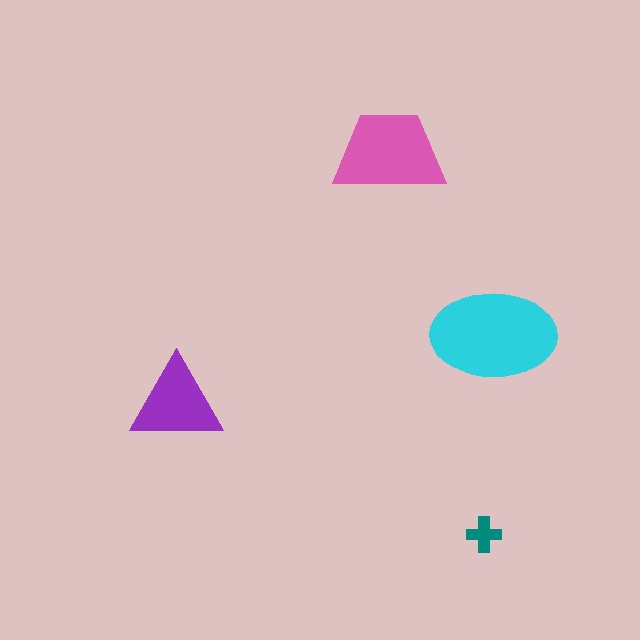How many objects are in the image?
There are 4 objects in the image.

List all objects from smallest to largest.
The teal cross, the purple triangle, the pink trapezoid, the cyan ellipse.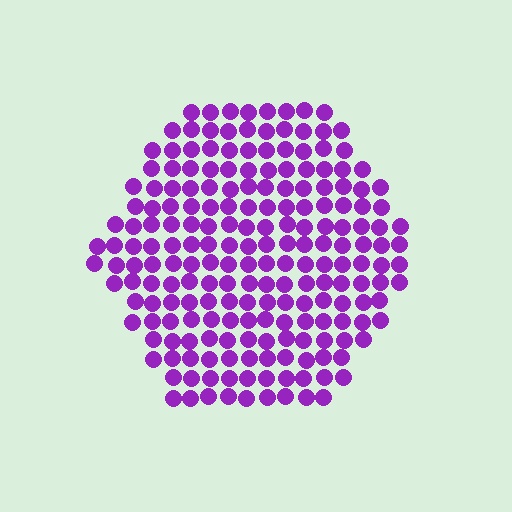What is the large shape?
The large shape is a hexagon.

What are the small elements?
The small elements are circles.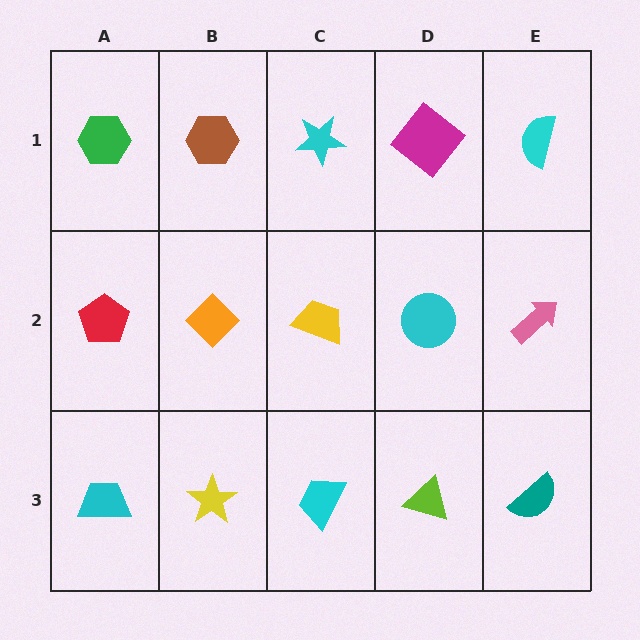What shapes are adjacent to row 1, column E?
A pink arrow (row 2, column E), a magenta diamond (row 1, column D).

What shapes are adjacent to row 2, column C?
A cyan star (row 1, column C), a cyan trapezoid (row 3, column C), an orange diamond (row 2, column B), a cyan circle (row 2, column D).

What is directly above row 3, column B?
An orange diamond.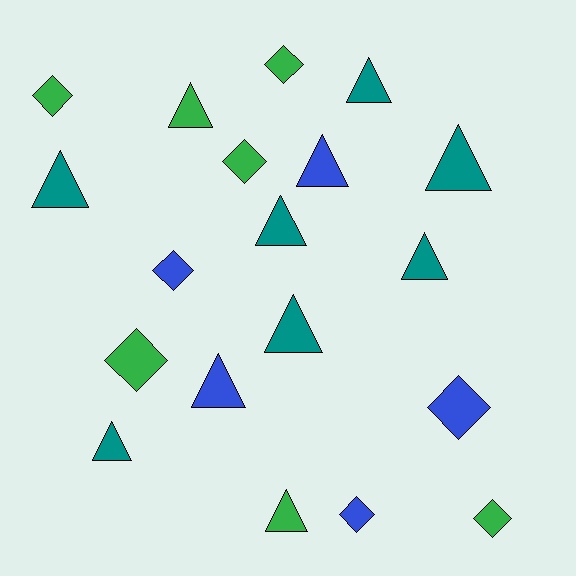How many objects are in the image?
There are 19 objects.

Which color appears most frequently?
Green, with 7 objects.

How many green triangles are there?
There are 2 green triangles.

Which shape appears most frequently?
Triangle, with 11 objects.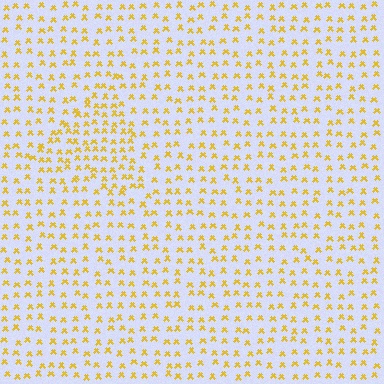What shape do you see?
I see a triangle.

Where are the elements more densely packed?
The elements are more densely packed inside the triangle boundary.